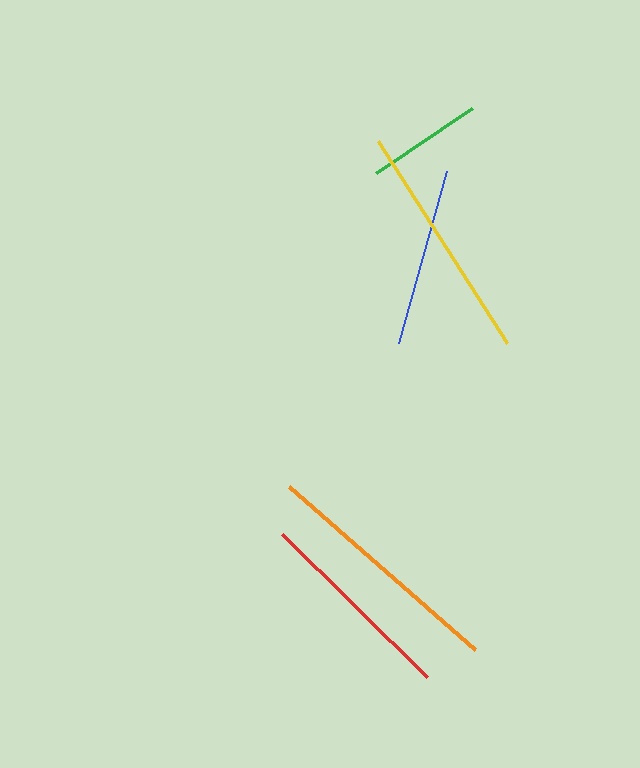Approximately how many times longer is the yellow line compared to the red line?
The yellow line is approximately 1.2 times the length of the red line.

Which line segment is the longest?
The orange line is the longest at approximately 247 pixels.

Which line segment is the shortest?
The green line is the shortest at approximately 116 pixels.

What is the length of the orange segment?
The orange segment is approximately 247 pixels long.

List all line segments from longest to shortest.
From longest to shortest: orange, yellow, red, blue, green.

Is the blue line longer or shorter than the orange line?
The orange line is longer than the blue line.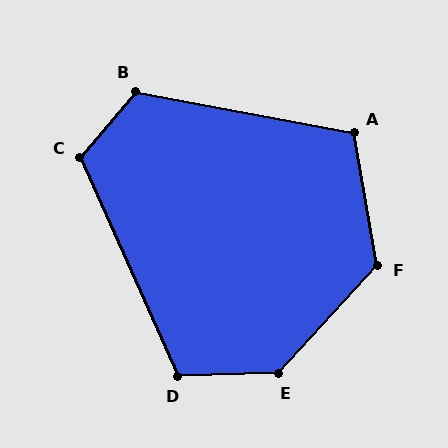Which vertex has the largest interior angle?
E, at approximately 134 degrees.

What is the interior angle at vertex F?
Approximately 127 degrees (obtuse).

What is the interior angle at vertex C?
Approximately 115 degrees (obtuse).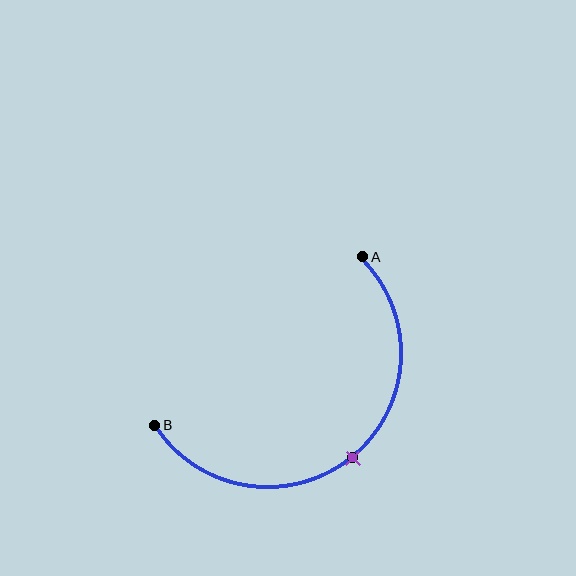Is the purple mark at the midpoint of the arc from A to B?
Yes. The purple mark lies on the arc at equal arc-length from both A and B — it is the arc midpoint.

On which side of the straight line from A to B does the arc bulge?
The arc bulges below and to the right of the straight line connecting A and B.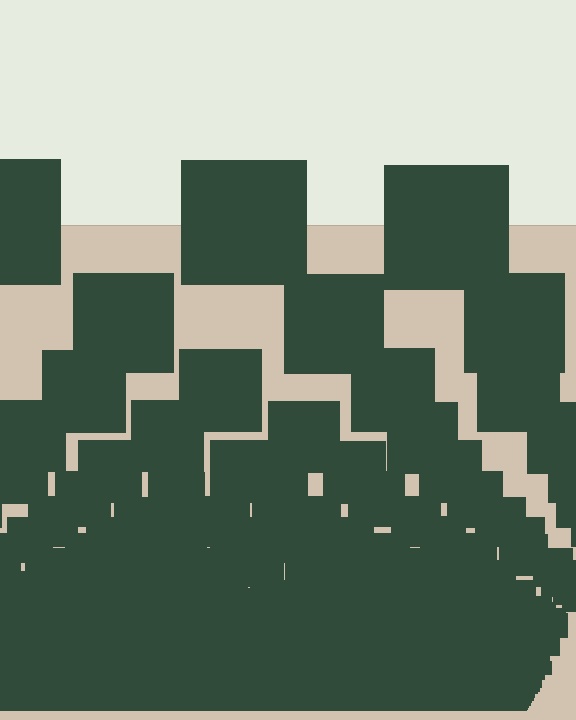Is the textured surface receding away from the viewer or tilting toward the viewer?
The surface appears to tilt toward the viewer. Texture elements get larger and sparser toward the top.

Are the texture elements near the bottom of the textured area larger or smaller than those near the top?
Smaller. The gradient is inverted — elements near the bottom are smaller and denser.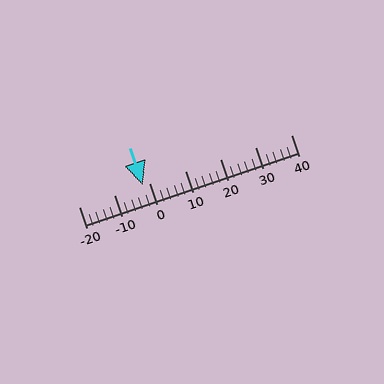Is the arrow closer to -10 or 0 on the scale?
The arrow is closer to 0.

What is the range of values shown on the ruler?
The ruler shows values from -20 to 40.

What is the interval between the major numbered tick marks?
The major tick marks are spaced 10 units apart.